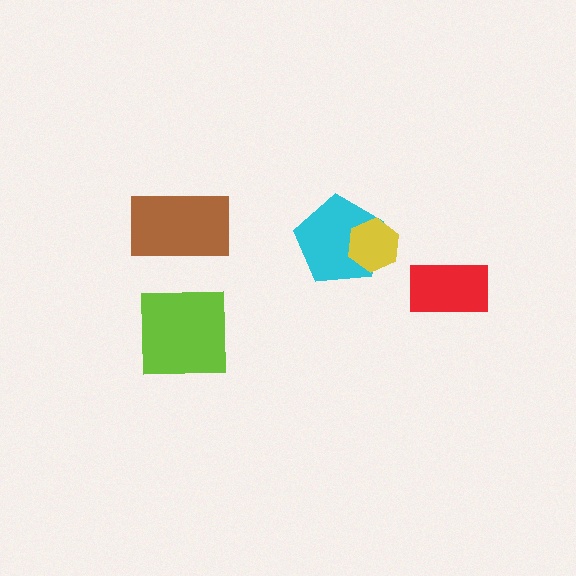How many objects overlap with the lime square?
0 objects overlap with the lime square.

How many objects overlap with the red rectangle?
0 objects overlap with the red rectangle.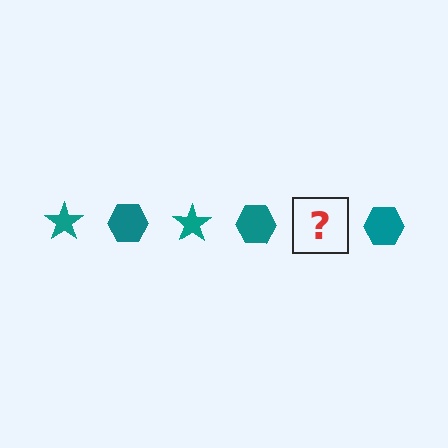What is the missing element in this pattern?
The missing element is a teal star.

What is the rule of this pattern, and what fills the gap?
The rule is that the pattern cycles through star, hexagon shapes in teal. The gap should be filled with a teal star.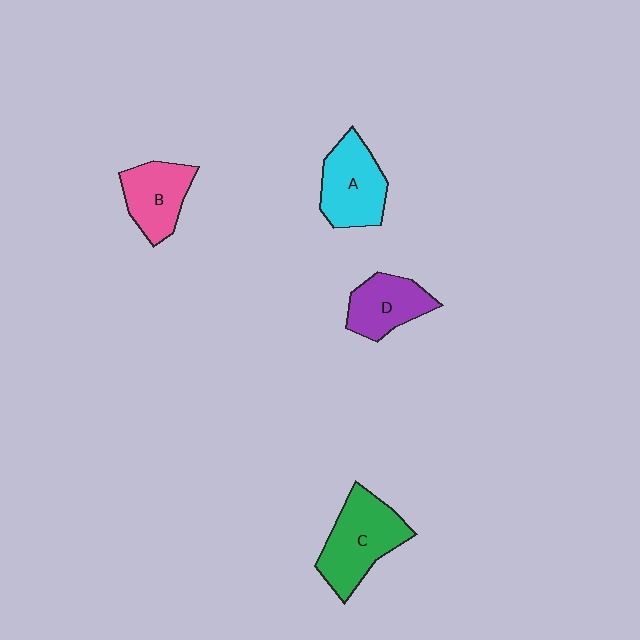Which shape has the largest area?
Shape C (green).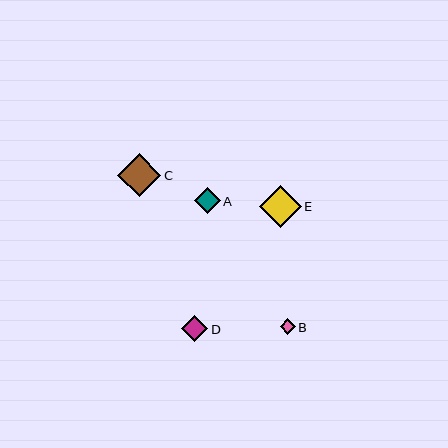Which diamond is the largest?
Diamond C is the largest with a size of approximately 43 pixels.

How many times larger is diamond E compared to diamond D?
Diamond E is approximately 1.6 times the size of diamond D.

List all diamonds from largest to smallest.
From largest to smallest: C, E, A, D, B.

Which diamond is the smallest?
Diamond B is the smallest with a size of approximately 15 pixels.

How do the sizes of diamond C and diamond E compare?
Diamond C and diamond E are approximately the same size.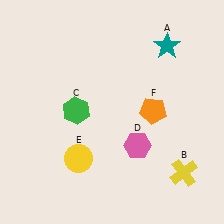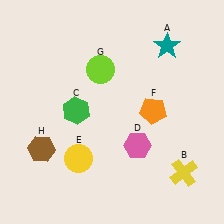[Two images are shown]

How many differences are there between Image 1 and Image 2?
There are 2 differences between the two images.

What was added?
A lime circle (G), a brown hexagon (H) were added in Image 2.